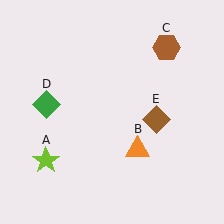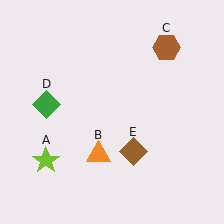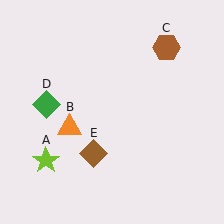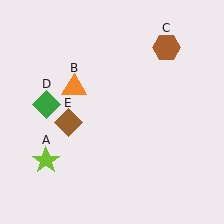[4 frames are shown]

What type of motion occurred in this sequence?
The orange triangle (object B), brown diamond (object E) rotated clockwise around the center of the scene.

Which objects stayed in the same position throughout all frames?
Lime star (object A) and brown hexagon (object C) and green diamond (object D) remained stationary.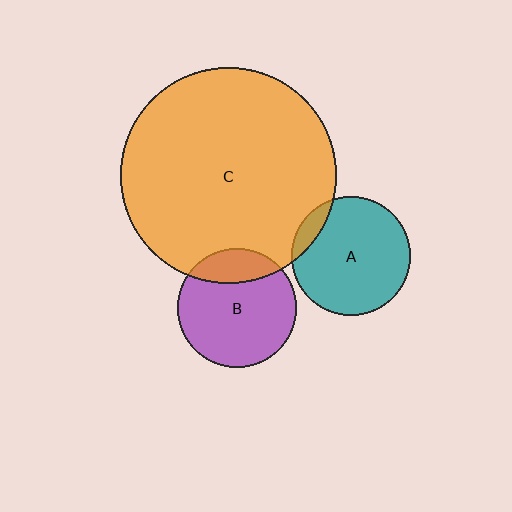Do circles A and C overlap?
Yes.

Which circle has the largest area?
Circle C (orange).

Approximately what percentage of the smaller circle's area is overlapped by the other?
Approximately 10%.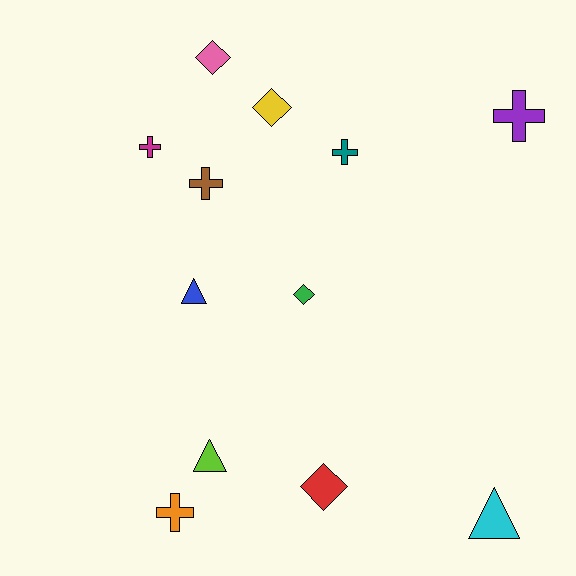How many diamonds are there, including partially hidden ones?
There are 4 diamonds.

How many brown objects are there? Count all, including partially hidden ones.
There is 1 brown object.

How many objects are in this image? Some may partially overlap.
There are 12 objects.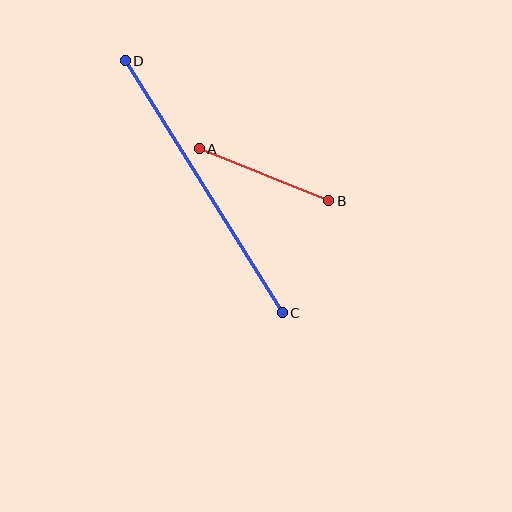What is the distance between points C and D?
The distance is approximately 297 pixels.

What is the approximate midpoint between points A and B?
The midpoint is at approximately (264, 175) pixels.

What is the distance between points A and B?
The distance is approximately 140 pixels.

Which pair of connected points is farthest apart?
Points C and D are farthest apart.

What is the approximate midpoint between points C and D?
The midpoint is at approximately (204, 187) pixels.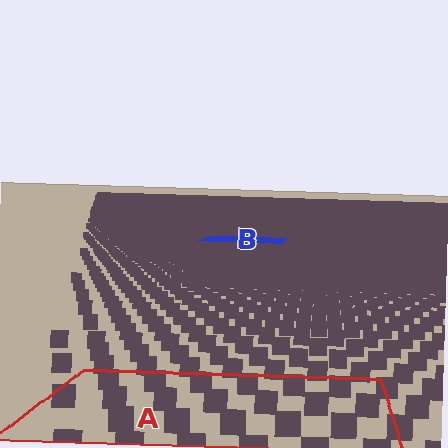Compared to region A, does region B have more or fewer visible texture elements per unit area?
Region B has more texture elements per unit area — they are packed more densely because it is farther away.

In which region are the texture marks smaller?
The texture marks are smaller in region B, because it is farther away.